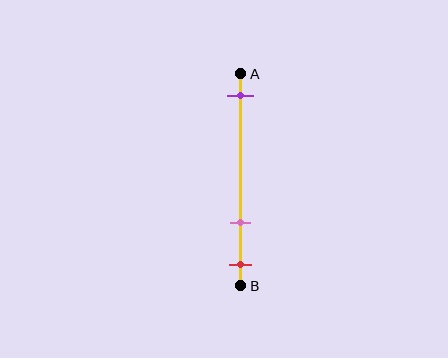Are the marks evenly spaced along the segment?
No, the marks are not evenly spaced.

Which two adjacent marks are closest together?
The pink and red marks are the closest adjacent pair.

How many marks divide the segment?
There are 3 marks dividing the segment.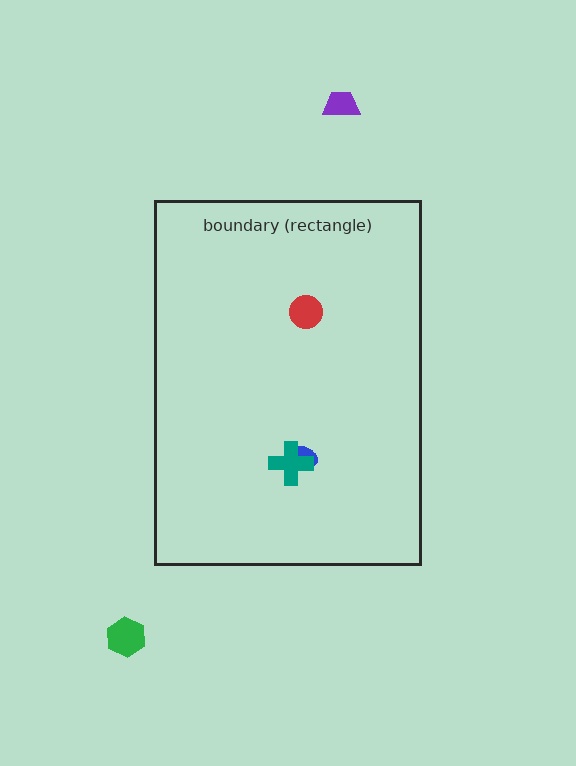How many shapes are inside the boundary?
3 inside, 2 outside.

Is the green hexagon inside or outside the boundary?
Outside.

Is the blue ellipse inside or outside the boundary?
Inside.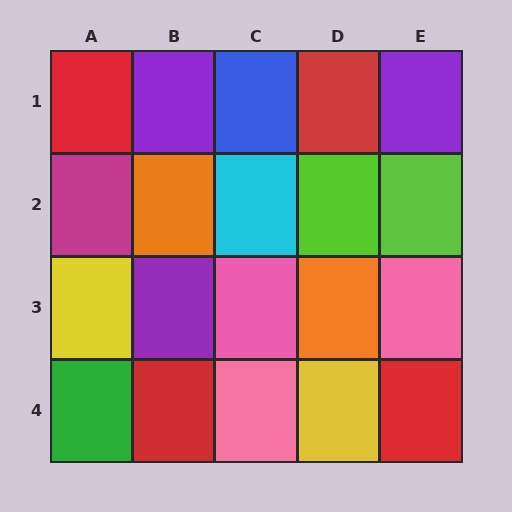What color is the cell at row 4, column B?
Red.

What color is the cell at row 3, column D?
Orange.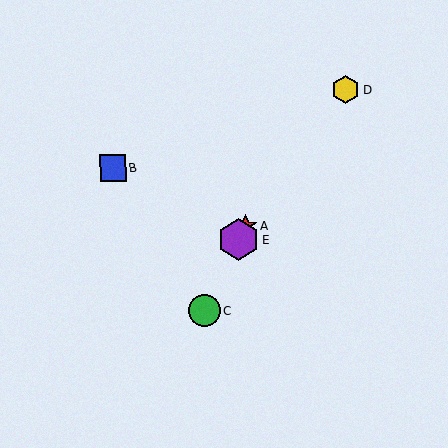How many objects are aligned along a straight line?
3 objects (A, C, E) are aligned along a straight line.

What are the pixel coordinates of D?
Object D is at (345, 89).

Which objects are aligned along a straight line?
Objects A, C, E are aligned along a straight line.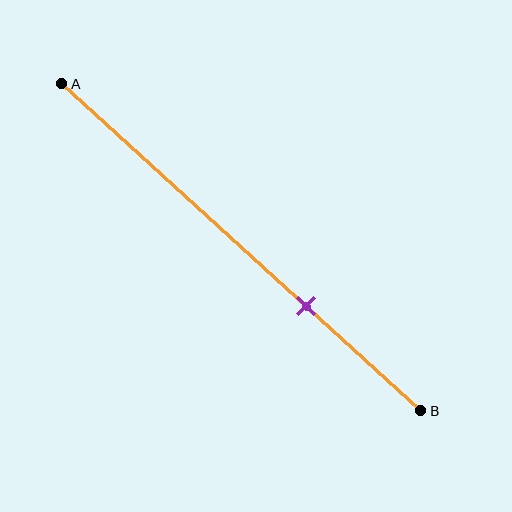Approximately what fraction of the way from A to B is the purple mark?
The purple mark is approximately 70% of the way from A to B.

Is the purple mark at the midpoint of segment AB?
No, the mark is at about 70% from A, not at the 50% midpoint.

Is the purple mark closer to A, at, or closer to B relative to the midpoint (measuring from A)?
The purple mark is closer to point B than the midpoint of segment AB.